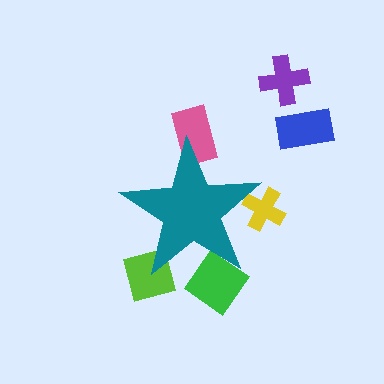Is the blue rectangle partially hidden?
No, the blue rectangle is fully visible.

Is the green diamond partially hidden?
Yes, the green diamond is partially hidden behind the teal star.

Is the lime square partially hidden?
Yes, the lime square is partially hidden behind the teal star.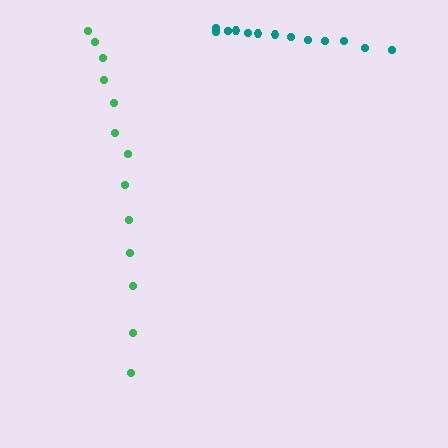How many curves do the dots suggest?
There are 2 distinct paths.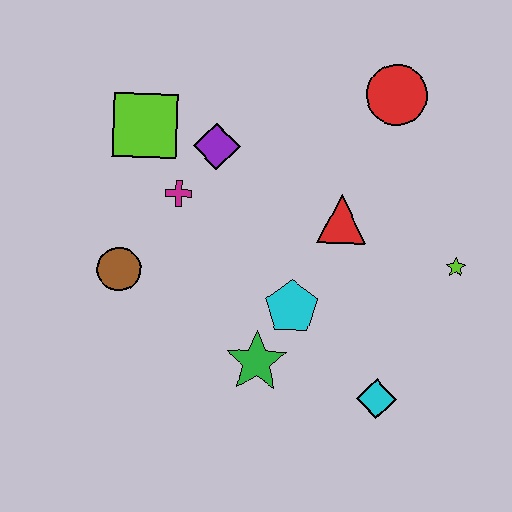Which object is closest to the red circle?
The red triangle is closest to the red circle.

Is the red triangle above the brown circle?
Yes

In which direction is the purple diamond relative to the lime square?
The purple diamond is to the right of the lime square.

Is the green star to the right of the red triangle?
No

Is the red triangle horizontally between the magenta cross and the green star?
No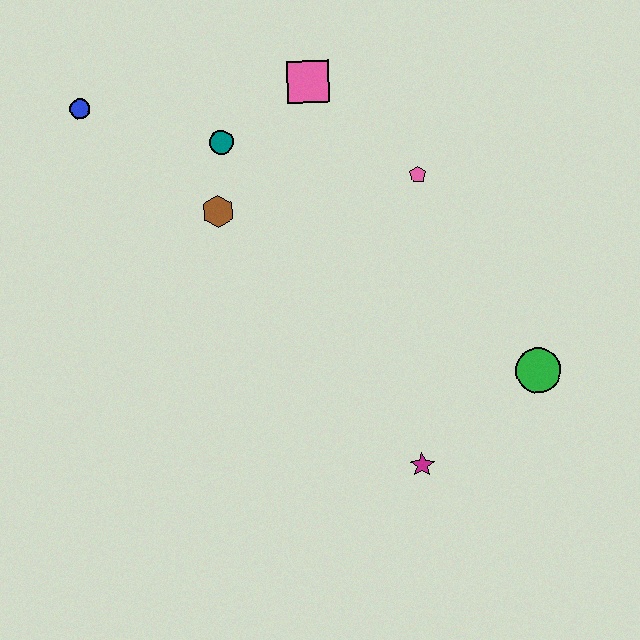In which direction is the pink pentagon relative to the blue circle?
The pink pentagon is to the right of the blue circle.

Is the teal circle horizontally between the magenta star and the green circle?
No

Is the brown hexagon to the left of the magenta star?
Yes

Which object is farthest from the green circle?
The blue circle is farthest from the green circle.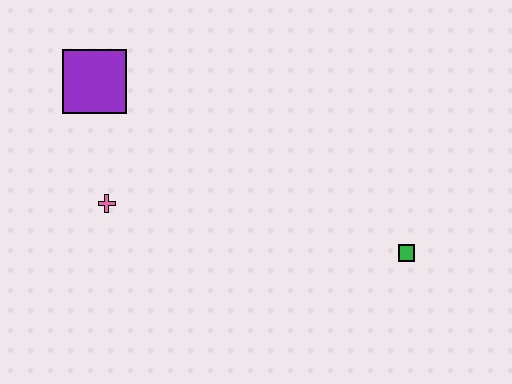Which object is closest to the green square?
The pink cross is closest to the green square.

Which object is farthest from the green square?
The purple square is farthest from the green square.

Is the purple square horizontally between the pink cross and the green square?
No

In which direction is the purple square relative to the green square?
The purple square is to the left of the green square.